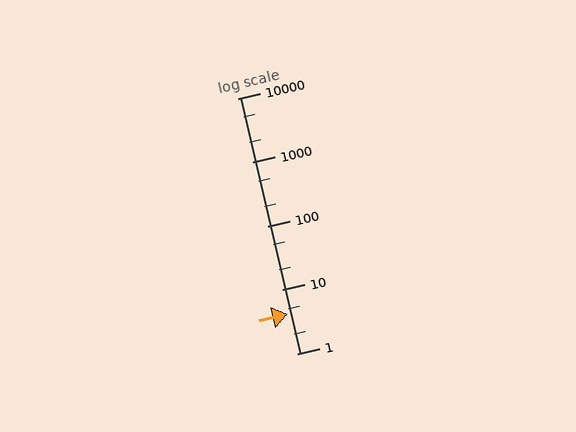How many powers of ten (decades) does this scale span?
The scale spans 4 decades, from 1 to 10000.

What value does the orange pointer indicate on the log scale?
The pointer indicates approximately 4.1.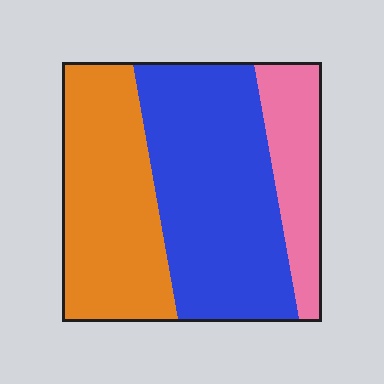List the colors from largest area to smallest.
From largest to smallest: blue, orange, pink.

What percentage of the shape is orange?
Orange takes up between a quarter and a half of the shape.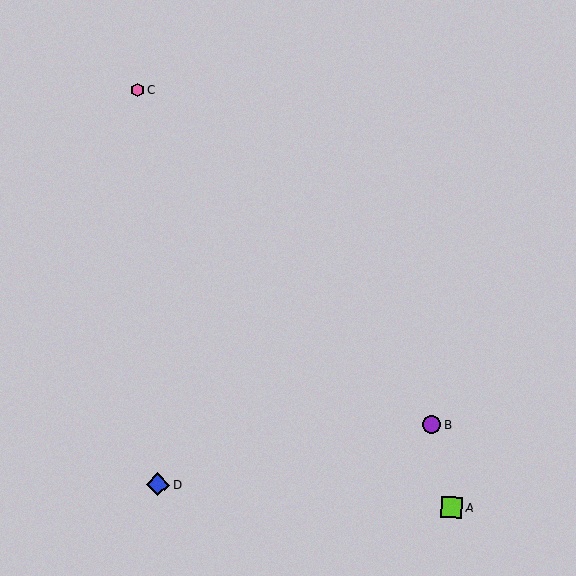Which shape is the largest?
The blue diamond (labeled D) is the largest.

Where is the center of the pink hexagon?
The center of the pink hexagon is at (138, 90).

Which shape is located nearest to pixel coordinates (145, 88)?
The pink hexagon (labeled C) at (138, 90) is nearest to that location.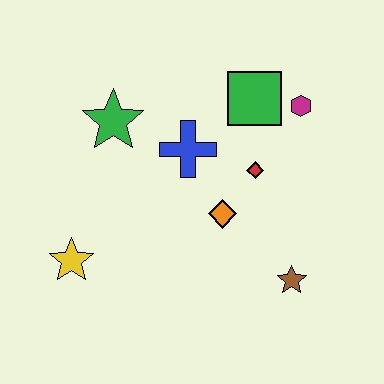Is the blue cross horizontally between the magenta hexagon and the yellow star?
Yes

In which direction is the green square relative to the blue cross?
The green square is to the right of the blue cross.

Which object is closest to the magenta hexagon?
The green square is closest to the magenta hexagon.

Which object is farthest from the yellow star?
The magenta hexagon is farthest from the yellow star.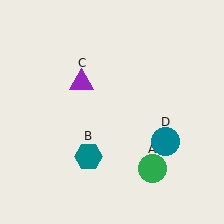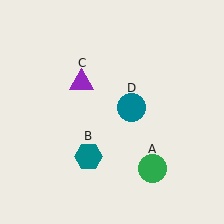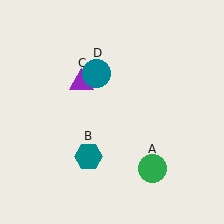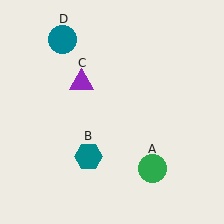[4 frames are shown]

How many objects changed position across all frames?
1 object changed position: teal circle (object D).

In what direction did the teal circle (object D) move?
The teal circle (object D) moved up and to the left.